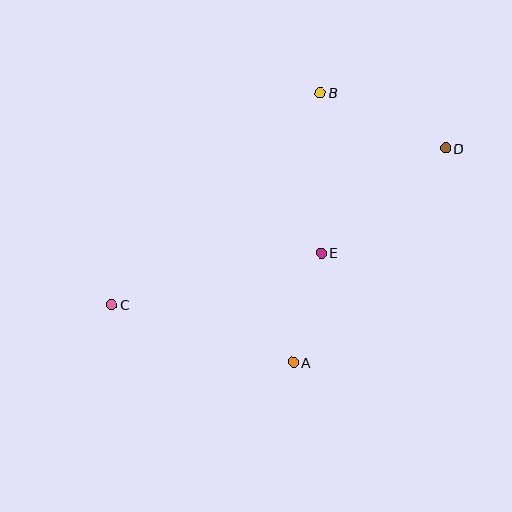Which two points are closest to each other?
Points A and E are closest to each other.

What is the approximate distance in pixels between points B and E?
The distance between B and E is approximately 160 pixels.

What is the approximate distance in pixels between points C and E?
The distance between C and E is approximately 216 pixels.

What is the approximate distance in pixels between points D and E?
The distance between D and E is approximately 163 pixels.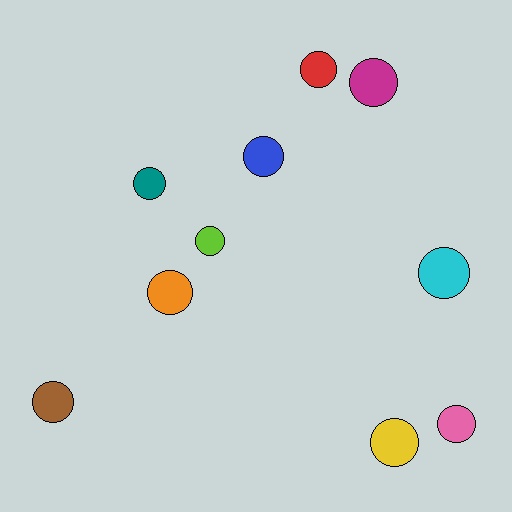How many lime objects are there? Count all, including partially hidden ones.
There is 1 lime object.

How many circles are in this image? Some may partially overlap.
There are 10 circles.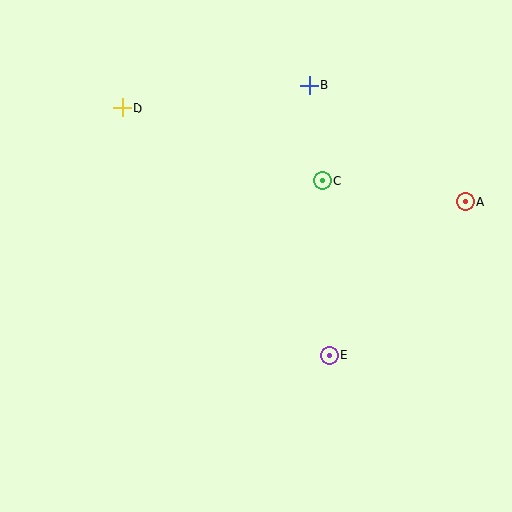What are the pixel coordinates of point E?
Point E is at (329, 356).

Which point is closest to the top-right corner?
Point A is closest to the top-right corner.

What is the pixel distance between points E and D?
The distance between E and D is 323 pixels.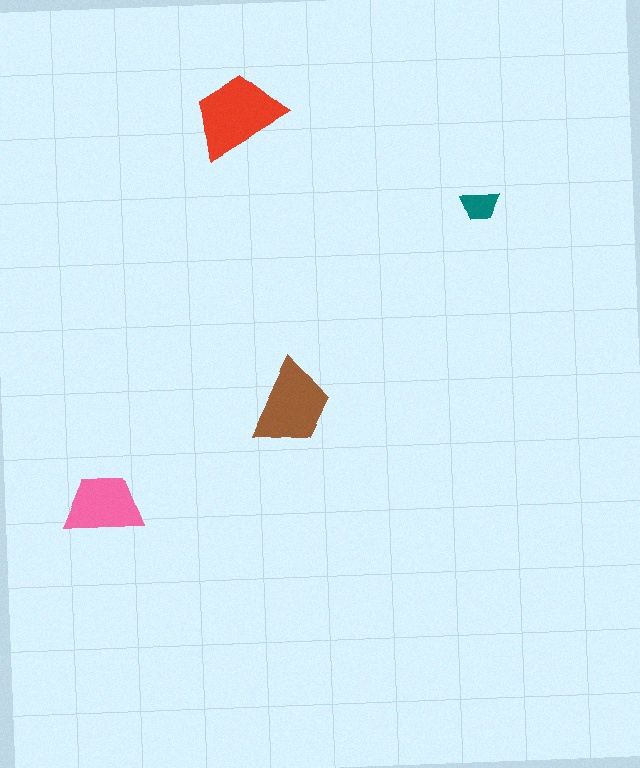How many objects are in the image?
There are 4 objects in the image.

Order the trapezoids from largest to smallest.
the red one, the brown one, the pink one, the teal one.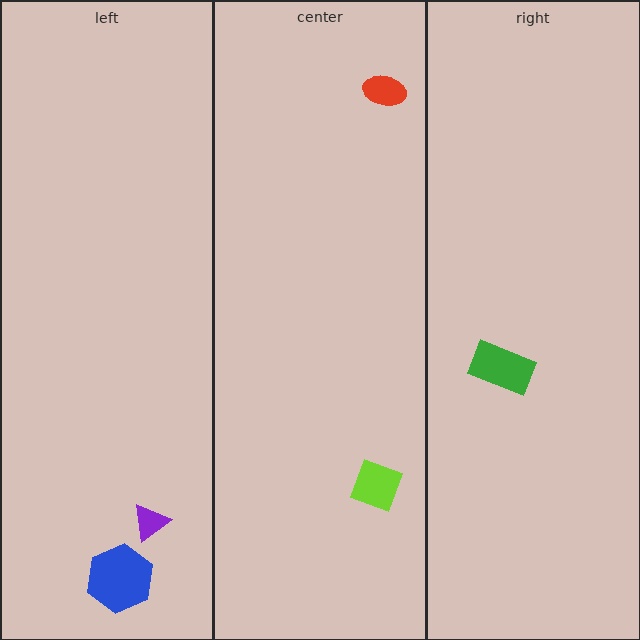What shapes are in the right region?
The green rectangle.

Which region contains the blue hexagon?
The left region.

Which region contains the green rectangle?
The right region.